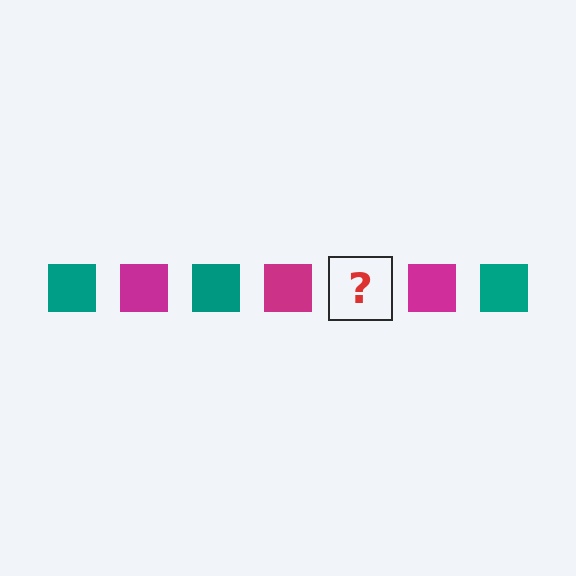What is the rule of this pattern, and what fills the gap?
The rule is that the pattern cycles through teal, magenta squares. The gap should be filled with a teal square.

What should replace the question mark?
The question mark should be replaced with a teal square.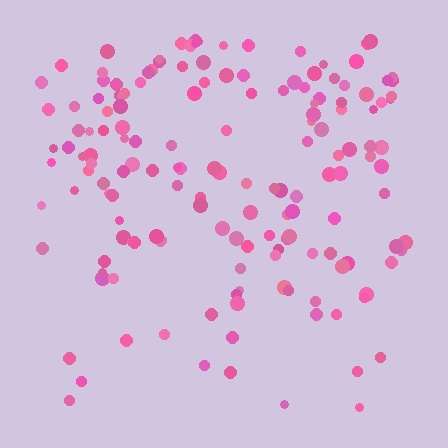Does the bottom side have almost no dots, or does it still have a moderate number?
Still a moderate number, just noticeably fewer than the top.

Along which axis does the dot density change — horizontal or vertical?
Vertical.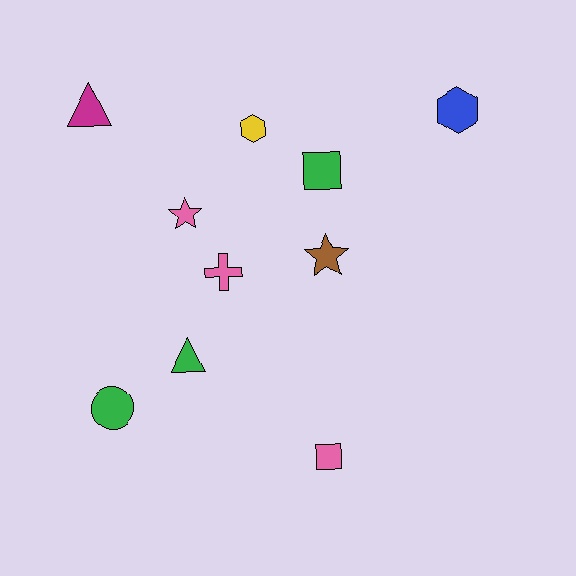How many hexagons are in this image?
There are 2 hexagons.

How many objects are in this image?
There are 10 objects.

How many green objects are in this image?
There are 3 green objects.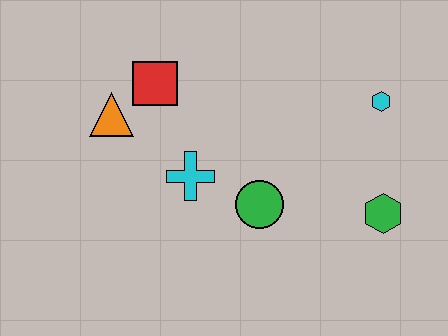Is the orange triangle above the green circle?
Yes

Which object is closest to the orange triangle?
The red square is closest to the orange triangle.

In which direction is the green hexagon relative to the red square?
The green hexagon is to the right of the red square.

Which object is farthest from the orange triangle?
The green hexagon is farthest from the orange triangle.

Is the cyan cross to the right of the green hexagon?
No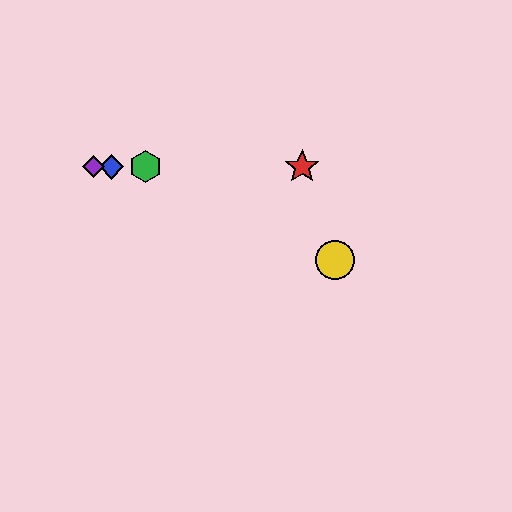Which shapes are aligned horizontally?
The red star, the blue diamond, the green hexagon, the purple diamond are aligned horizontally.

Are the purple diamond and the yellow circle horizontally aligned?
No, the purple diamond is at y≈167 and the yellow circle is at y≈260.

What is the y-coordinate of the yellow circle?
The yellow circle is at y≈260.